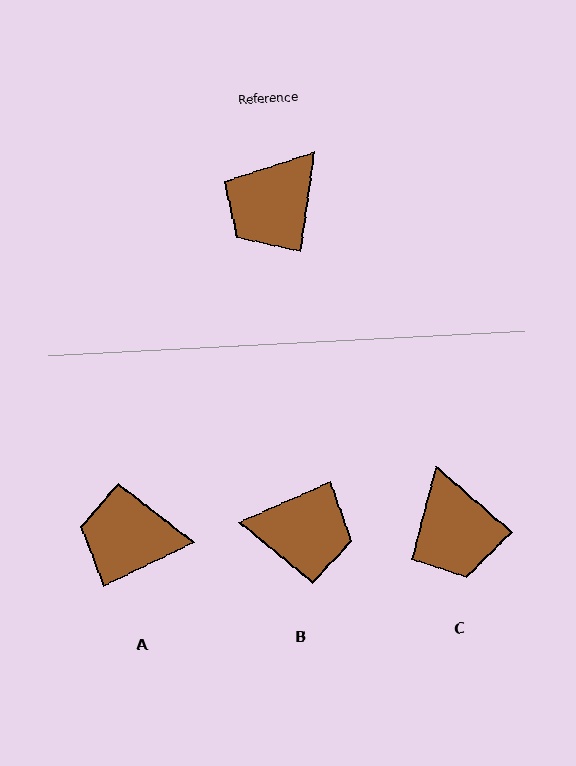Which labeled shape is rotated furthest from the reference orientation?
B, about 123 degrees away.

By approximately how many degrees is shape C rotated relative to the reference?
Approximately 57 degrees counter-clockwise.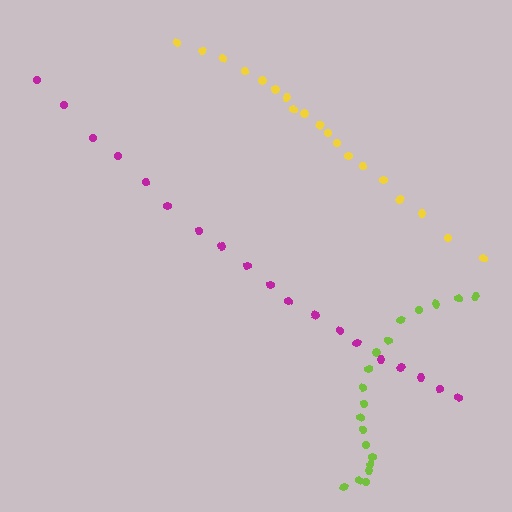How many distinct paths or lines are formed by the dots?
There are 3 distinct paths.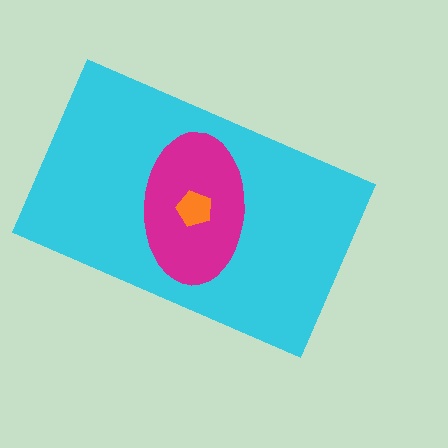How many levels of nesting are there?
3.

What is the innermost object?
The orange pentagon.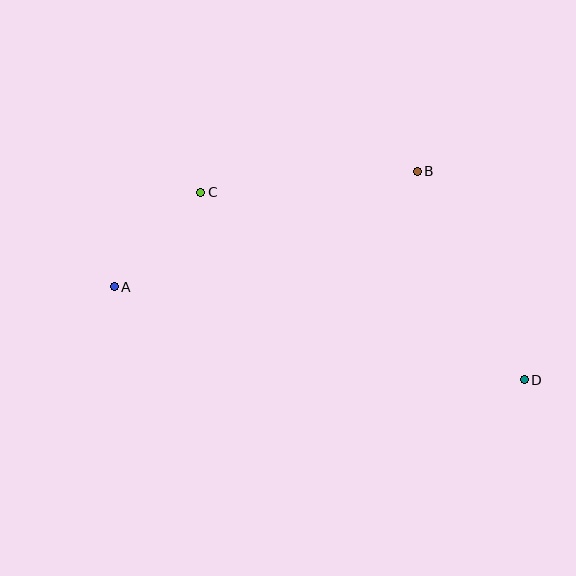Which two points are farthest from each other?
Points A and D are farthest from each other.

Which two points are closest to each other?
Points A and C are closest to each other.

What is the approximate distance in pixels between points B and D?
The distance between B and D is approximately 234 pixels.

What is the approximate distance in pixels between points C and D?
The distance between C and D is approximately 374 pixels.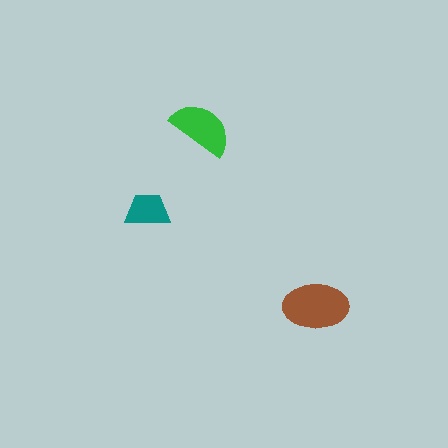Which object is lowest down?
The brown ellipse is bottommost.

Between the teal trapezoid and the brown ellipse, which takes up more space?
The brown ellipse.